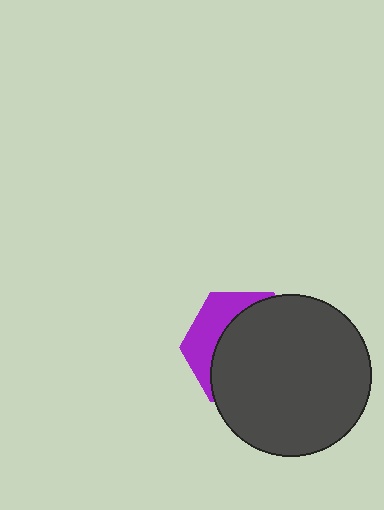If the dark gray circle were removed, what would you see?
You would see the complete purple hexagon.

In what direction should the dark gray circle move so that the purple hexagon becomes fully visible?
The dark gray circle should move toward the lower-right. That is the shortest direction to clear the overlap and leave the purple hexagon fully visible.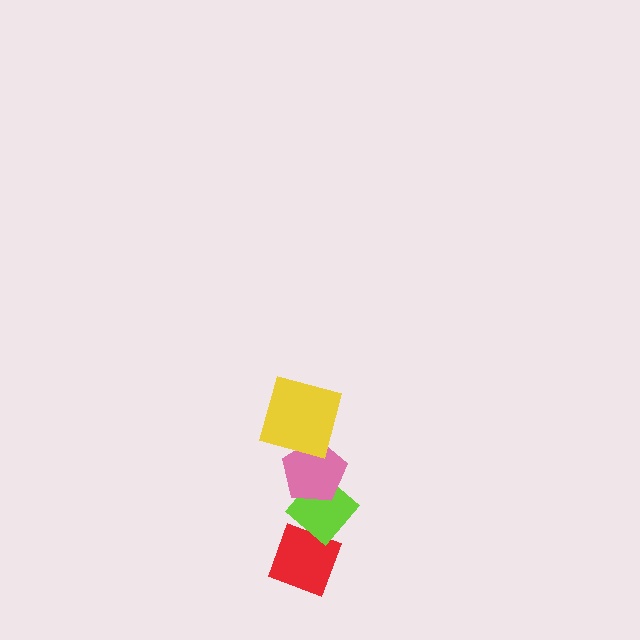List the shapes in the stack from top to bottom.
From top to bottom: the yellow square, the pink pentagon, the lime diamond, the red diamond.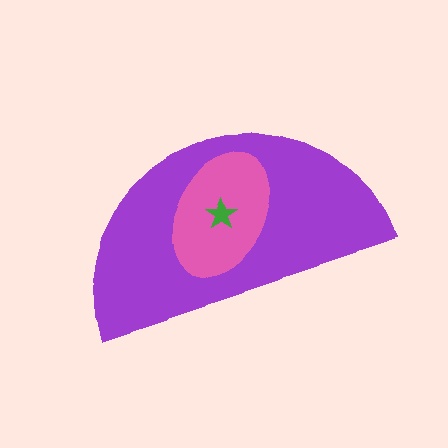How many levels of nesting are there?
3.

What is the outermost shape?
The purple semicircle.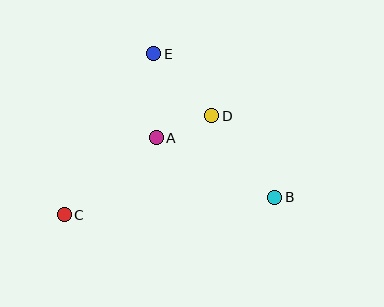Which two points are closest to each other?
Points A and D are closest to each other.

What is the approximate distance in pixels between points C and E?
The distance between C and E is approximately 184 pixels.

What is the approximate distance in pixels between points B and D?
The distance between B and D is approximately 103 pixels.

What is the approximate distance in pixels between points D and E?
The distance between D and E is approximately 85 pixels.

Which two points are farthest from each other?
Points B and C are farthest from each other.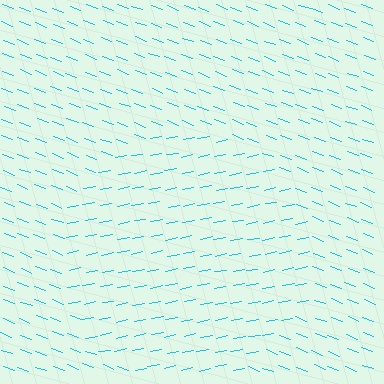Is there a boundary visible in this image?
Yes, there is a texture boundary formed by a change in line orientation.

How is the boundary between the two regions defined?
The boundary is defined purely by a change in line orientation (approximately 32 degrees difference). All lines are the same color and thickness.